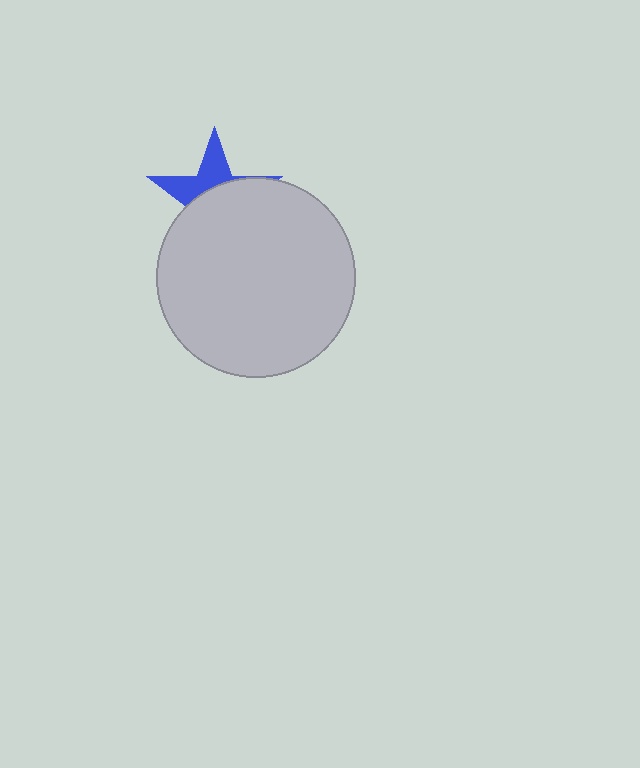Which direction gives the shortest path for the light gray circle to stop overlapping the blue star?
Moving down gives the shortest separation.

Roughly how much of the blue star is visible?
A small part of it is visible (roughly 37%).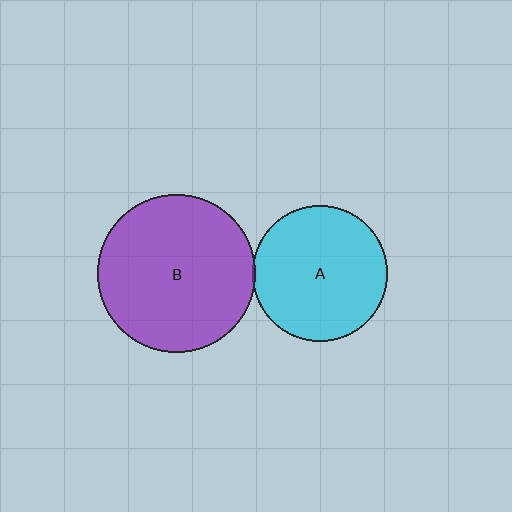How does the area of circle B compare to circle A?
Approximately 1.4 times.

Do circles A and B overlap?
Yes.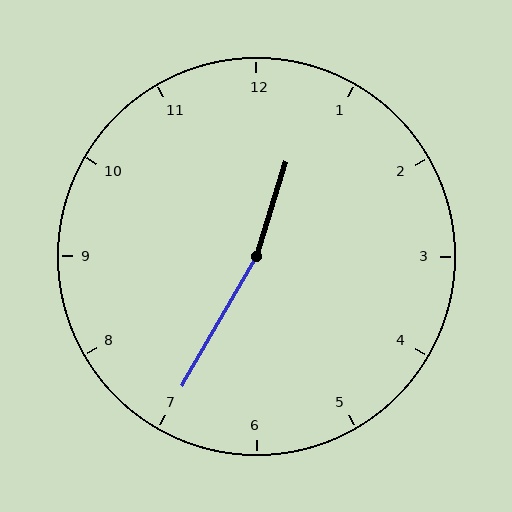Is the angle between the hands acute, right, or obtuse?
It is obtuse.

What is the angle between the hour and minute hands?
Approximately 168 degrees.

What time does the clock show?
12:35.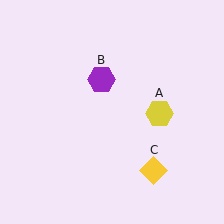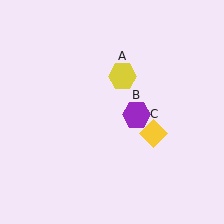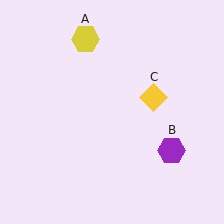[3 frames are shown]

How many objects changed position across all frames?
3 objects changed position: yellow hexagon (object A), purple hexagon (object B), yellow diamond (object C).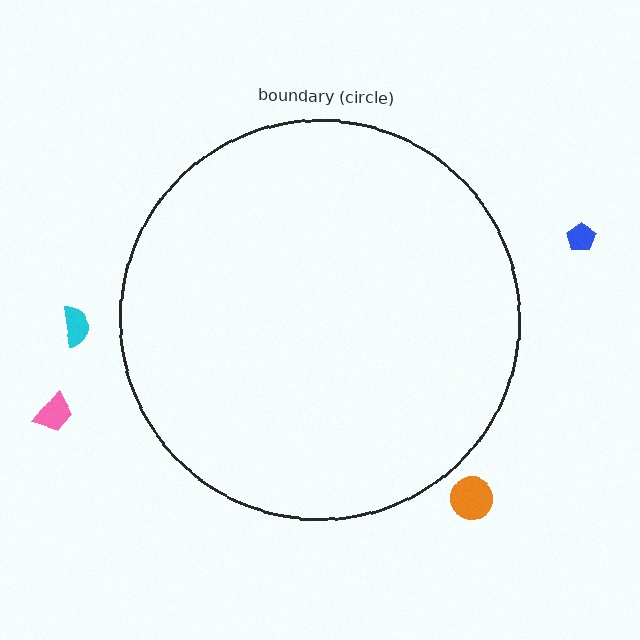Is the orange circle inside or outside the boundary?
Outside.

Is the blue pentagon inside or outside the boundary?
Outside.